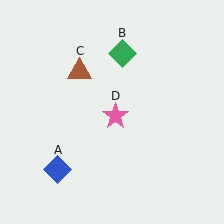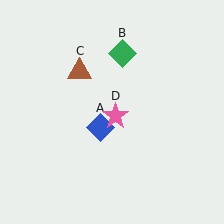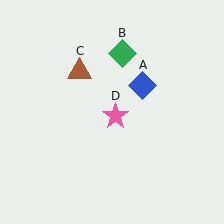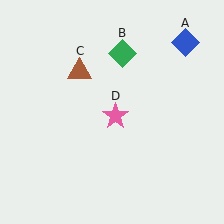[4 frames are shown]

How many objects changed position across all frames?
1 object changed position: blue diamond (object A).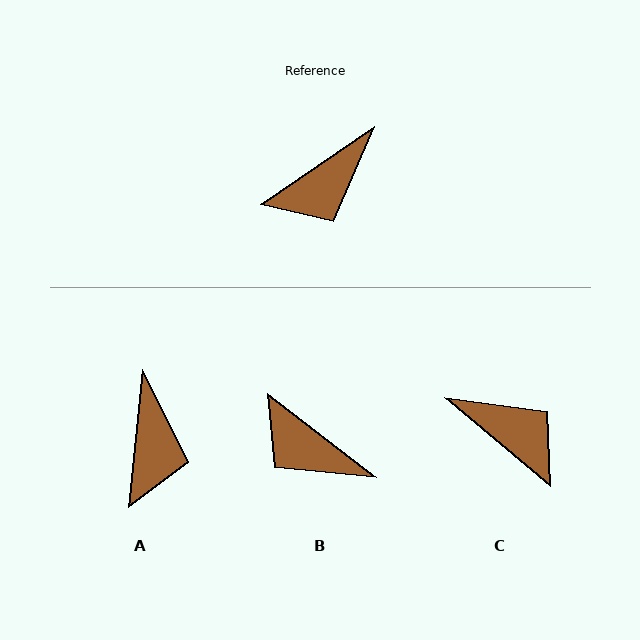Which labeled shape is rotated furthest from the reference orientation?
C, about 105 degrees away.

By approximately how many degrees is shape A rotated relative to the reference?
Approximately 50 degrees counter-clockwise.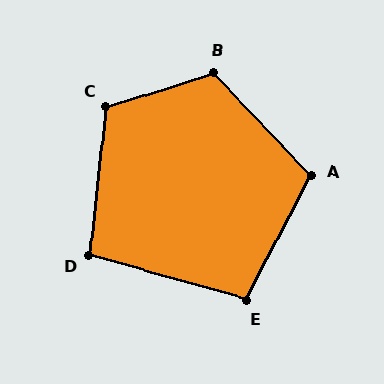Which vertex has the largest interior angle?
B, at approximately 116 degrees.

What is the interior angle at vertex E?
Approximately 102 degrees (obtuse).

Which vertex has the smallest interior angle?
D, at approximately 99 degrees.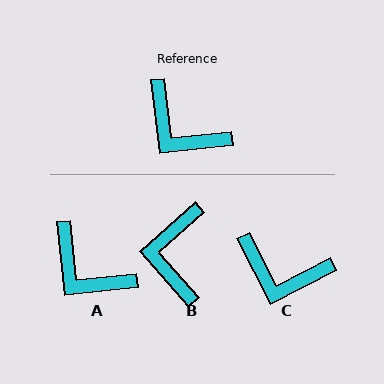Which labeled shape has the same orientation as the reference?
A.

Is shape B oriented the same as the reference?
No, it is off by about 55 degrees.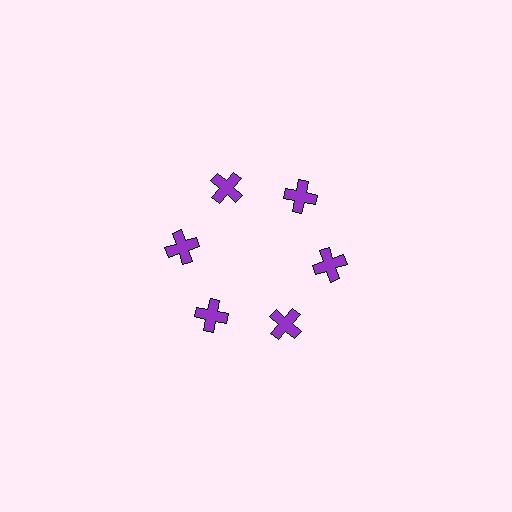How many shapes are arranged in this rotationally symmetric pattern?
There are 6 shapes, arranged in 6 groups of 1.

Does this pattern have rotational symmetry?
Yes, this pattern has 6-fold rotational symmetry. It looks the same after rotating 60 degrees around the center.